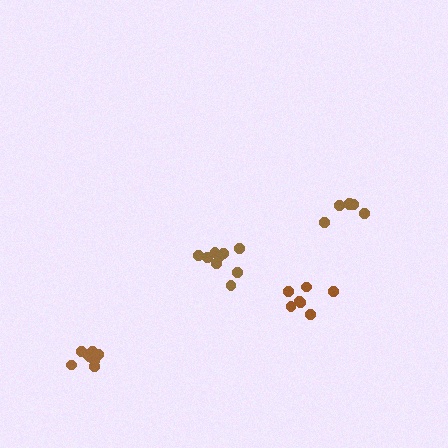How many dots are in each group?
Group 1: 9 dots, Group 2: 9 dots, Group 3: 7 dots, Group 4: 6 dots (31 total).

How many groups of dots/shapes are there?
There are 4 groups.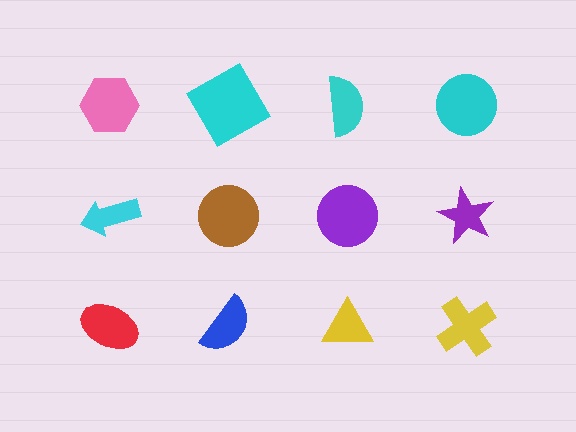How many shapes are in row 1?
4 shapes.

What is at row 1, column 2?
A cyan square.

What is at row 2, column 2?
A brown circle.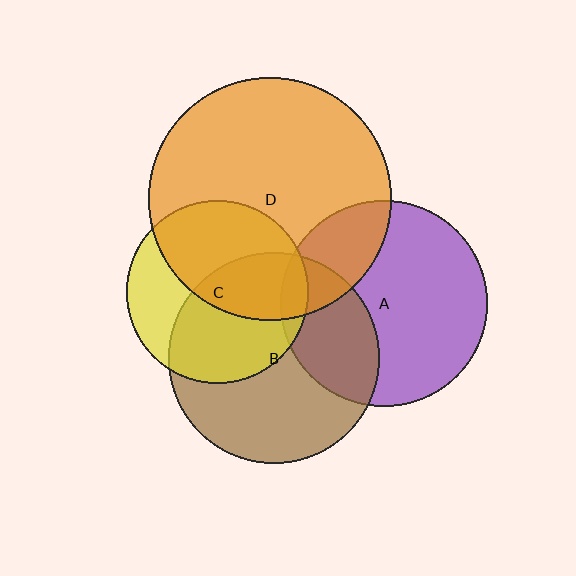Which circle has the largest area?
Circle D (orange).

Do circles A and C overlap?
Yes.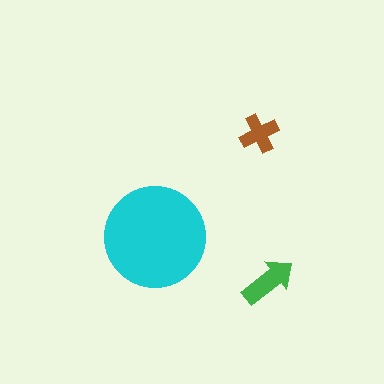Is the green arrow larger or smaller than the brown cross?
Larger.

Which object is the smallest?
The brown cross.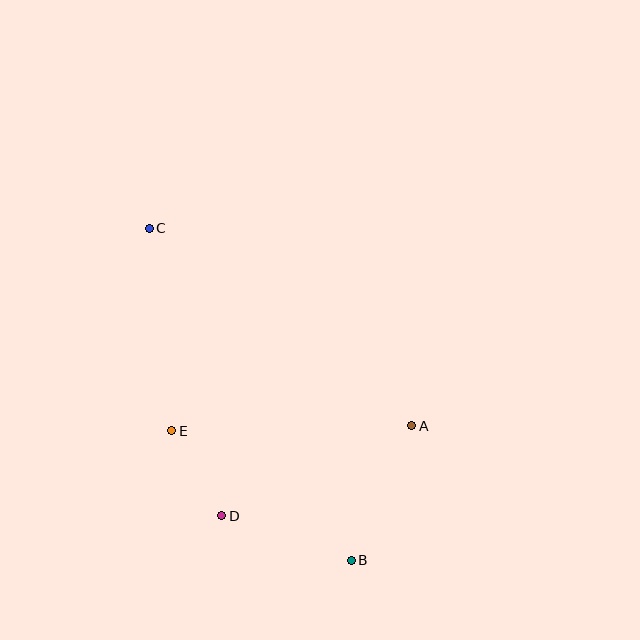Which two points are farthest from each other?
Points B and C are farthest from each other.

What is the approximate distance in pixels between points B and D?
The distance between B and D is approximately 137 pixels.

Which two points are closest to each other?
Points D and E are closest to each other.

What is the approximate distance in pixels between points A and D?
The distance between A and D is approximately 210 pixels.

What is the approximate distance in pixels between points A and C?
The distance between A and C is approximately 328 pixels.